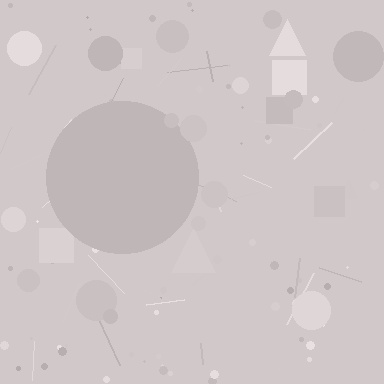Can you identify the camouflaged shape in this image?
The camouflaged shape is a circle.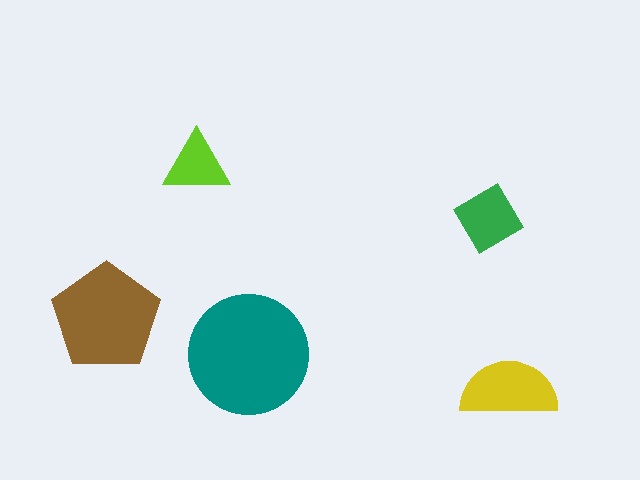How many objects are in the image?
There are 5 objects in the image.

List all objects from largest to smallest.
The teal circle, the brown pentagon, the yellow semicircle, the green diamond, the lime triangle.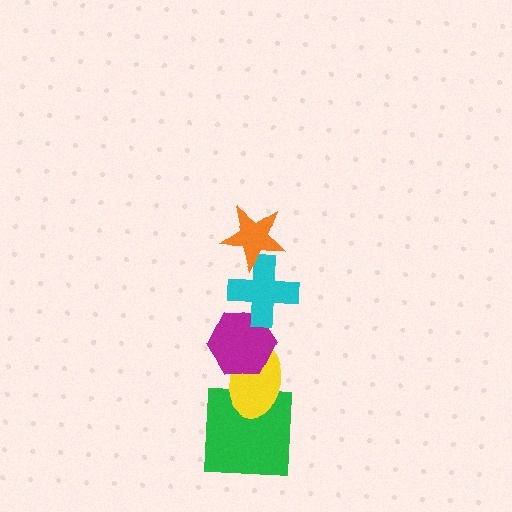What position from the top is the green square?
The green square is 5th from the top.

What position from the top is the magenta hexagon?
The magenta hexagon is 3rd from the top.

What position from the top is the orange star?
The orange star is 1st from the top.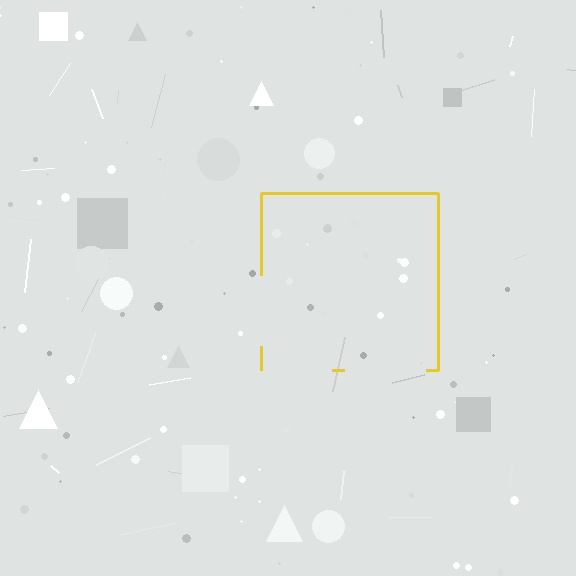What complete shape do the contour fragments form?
The contour fragments form a square.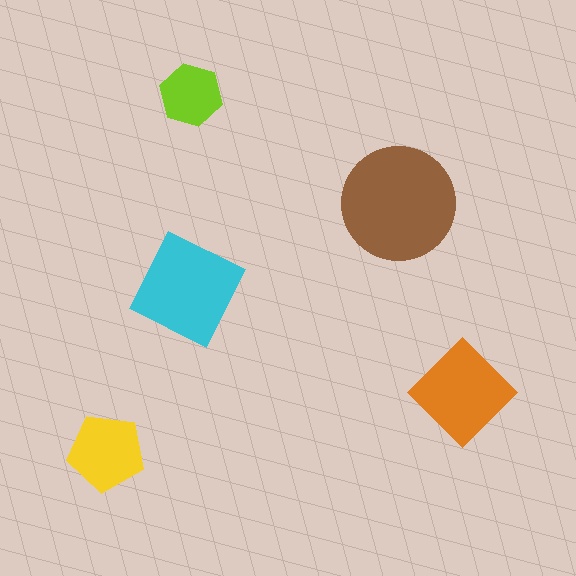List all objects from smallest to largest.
The lime hexagon, the yellow pentagon, the orange diamond, the cyan square, the brown circle.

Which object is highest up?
The lime hexagon is topmost.